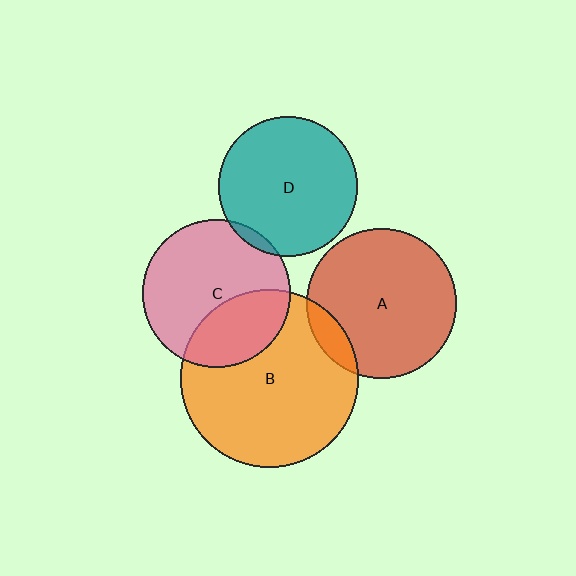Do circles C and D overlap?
Yes.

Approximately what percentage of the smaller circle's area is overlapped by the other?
Approximately 5%.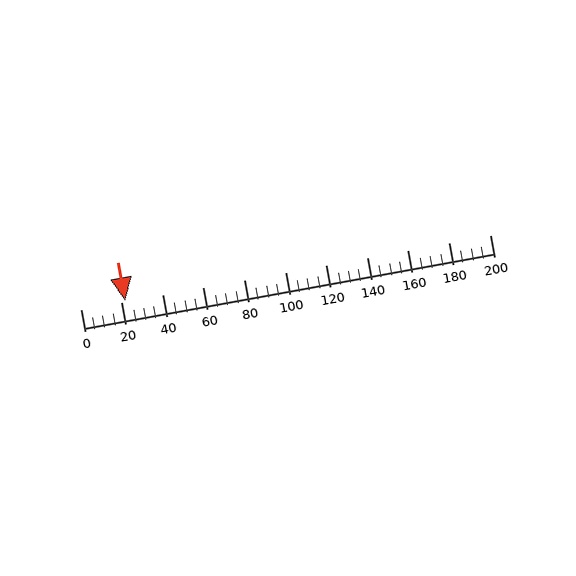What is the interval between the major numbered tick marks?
The major tick marks are spaced 20 units apart.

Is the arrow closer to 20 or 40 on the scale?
The arrow is closer to 20.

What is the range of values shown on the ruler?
The ruler shows values from 0 to 200.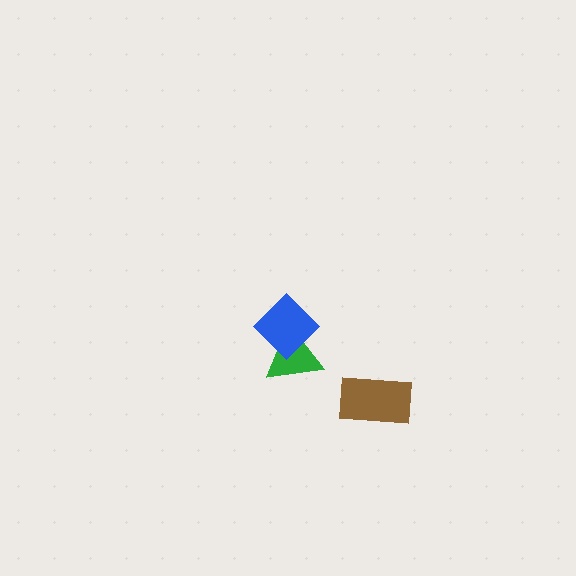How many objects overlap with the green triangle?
1 object overlaps with the green triangle.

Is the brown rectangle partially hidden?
No, no other shape covers it.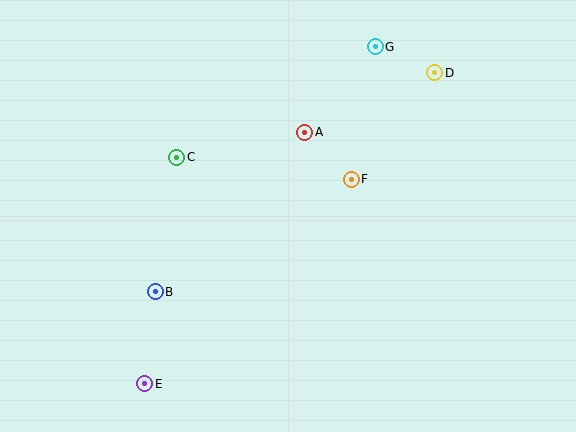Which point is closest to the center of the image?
Point F at (351, 179) is closest to the center.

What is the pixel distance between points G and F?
The distance between G and F is 135 pixels.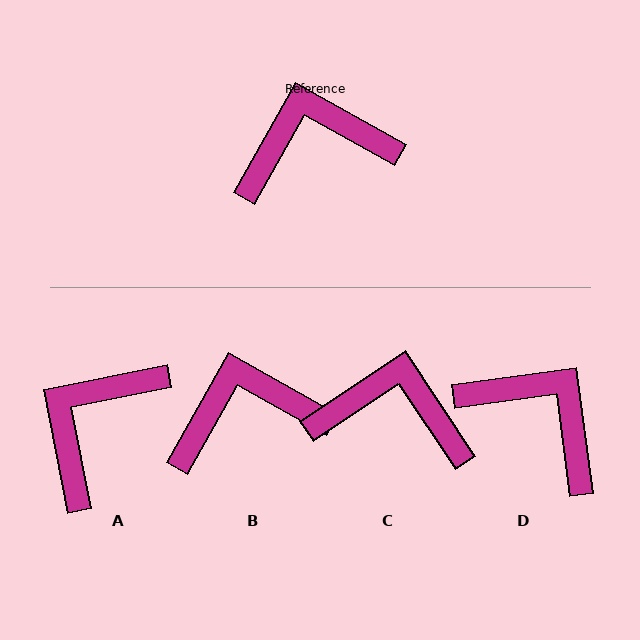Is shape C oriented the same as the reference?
No, it is off by about 27 degrees.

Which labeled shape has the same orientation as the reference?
B.